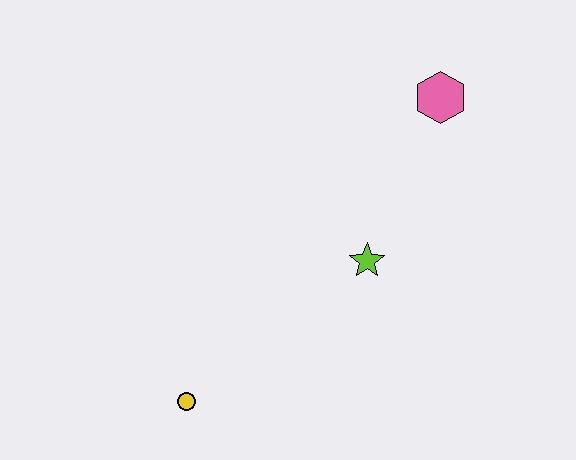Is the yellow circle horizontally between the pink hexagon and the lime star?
No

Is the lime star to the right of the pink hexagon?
No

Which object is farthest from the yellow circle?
The pink hexagon is farthest from the yellow circle.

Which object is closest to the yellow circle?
The lime star is closest to the yellow circle.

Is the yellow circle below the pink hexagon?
Yes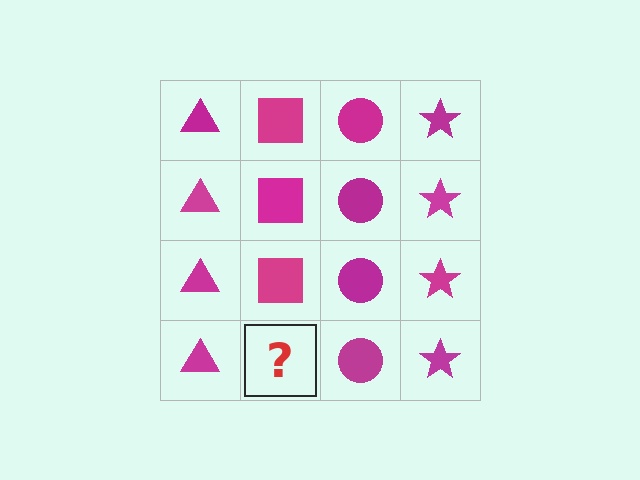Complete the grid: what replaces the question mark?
The question mark should be replaced with a magenta square.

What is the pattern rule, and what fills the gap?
The rule is that each column has a consistent shape. The gap should be filled with a magenta square.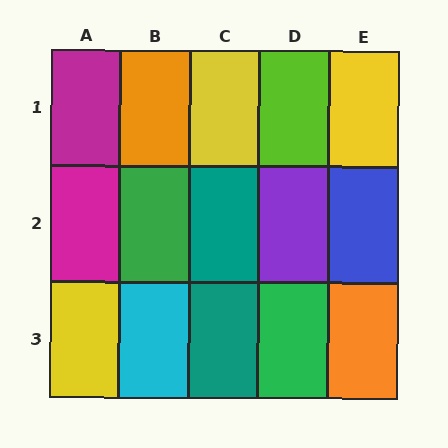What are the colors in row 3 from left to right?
Yellow, cyan, teal, green, orange.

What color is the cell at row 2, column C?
Teal.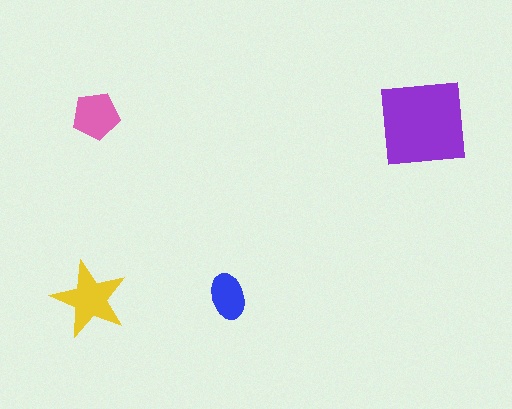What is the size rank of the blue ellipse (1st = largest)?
4th.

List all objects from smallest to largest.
The blue ellipse, the pink pentagon, the yellow star, the purple square.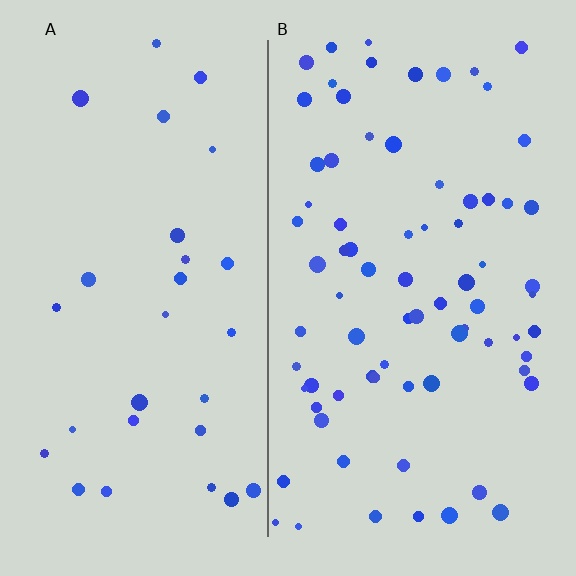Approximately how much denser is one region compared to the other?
Approximately 2.6× — region B over region A.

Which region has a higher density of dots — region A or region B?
B (the right).